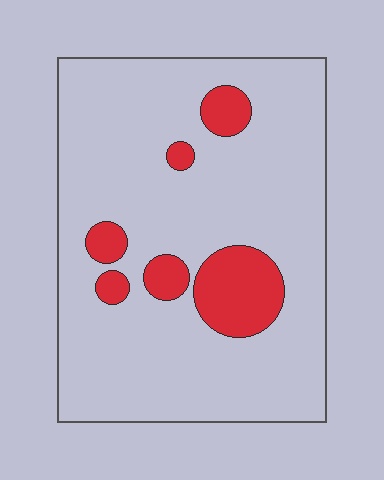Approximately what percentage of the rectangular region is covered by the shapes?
Approximately 15%.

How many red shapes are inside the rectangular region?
6.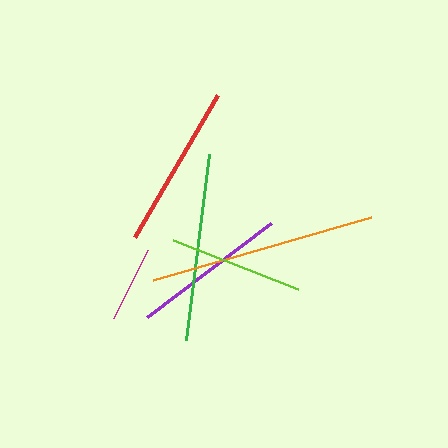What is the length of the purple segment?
The purple segment is approximately 155 pixels long.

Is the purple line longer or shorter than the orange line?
The orange line is longer than the purple line.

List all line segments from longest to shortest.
From longest to shortest: orange, green, red, purple, lime, magenta.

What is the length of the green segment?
The green segment is approximately 187 pixels long.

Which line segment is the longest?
The orange line is the longest at approximately 226 pixels.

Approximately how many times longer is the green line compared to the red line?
The green line is approximately 1.1 times the length of the red line.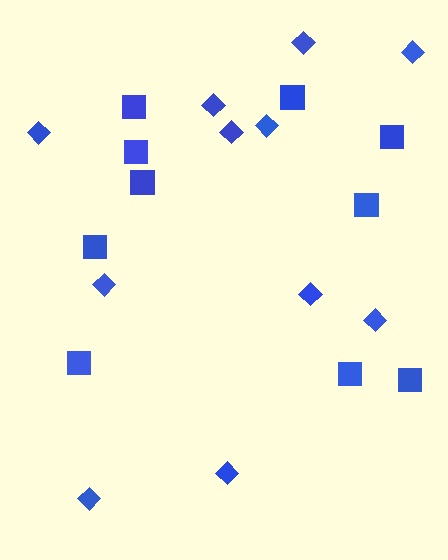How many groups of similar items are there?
There are 2 groups: one group of diamonds (11) and one group of squares (10).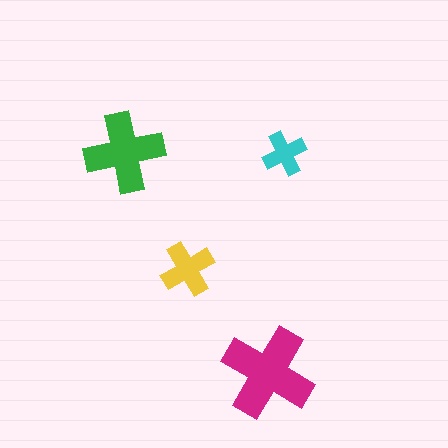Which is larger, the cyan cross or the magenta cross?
The magenta one.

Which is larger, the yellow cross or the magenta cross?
The magenta one.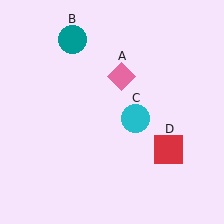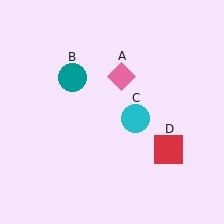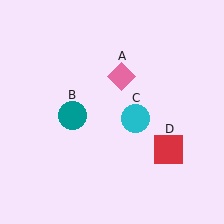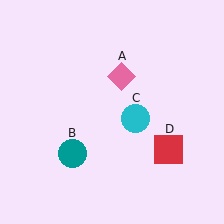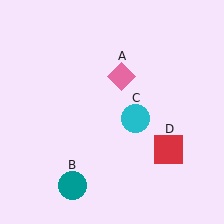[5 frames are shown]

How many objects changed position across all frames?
1 object changed position: teal circle (object B).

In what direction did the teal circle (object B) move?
The teal circle (object B) moved down.